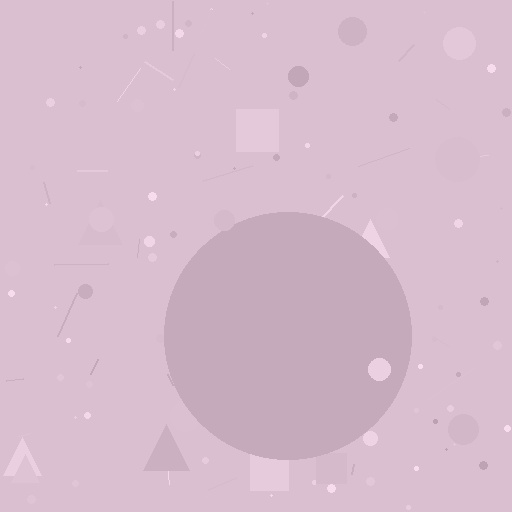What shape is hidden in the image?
A circle is hidden in the image.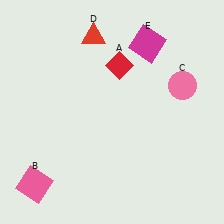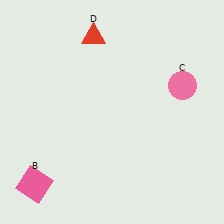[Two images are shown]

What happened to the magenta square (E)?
The magenta square (E) was removed in Image 2. It was in the top-right area of Image 1.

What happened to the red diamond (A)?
The red diamond (A) was removed in Image 2. It was in the top-right area of Image 1.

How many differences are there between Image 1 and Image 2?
There are 2 differences between the two images.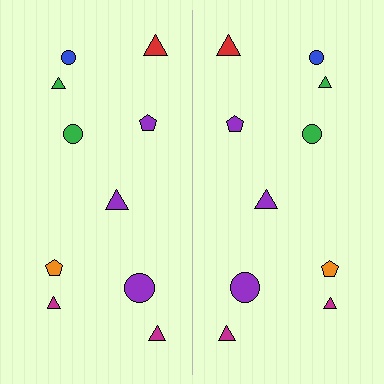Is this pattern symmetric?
Yes, this pattern has bilateral (reflection) symmetry.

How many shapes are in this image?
There are 20 shapes in this image.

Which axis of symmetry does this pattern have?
The pattern has a vertical axis of symmetry running through the center of the image.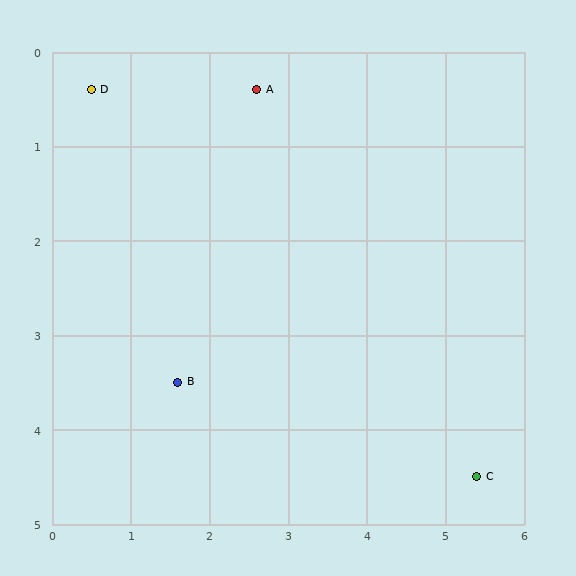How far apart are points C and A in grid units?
Points C and A are about 5.0 grid units apart.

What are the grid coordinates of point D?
Point D is at approximately (0.5, 0.4).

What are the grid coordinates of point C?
Point C is at approximately (5.4, 4.5).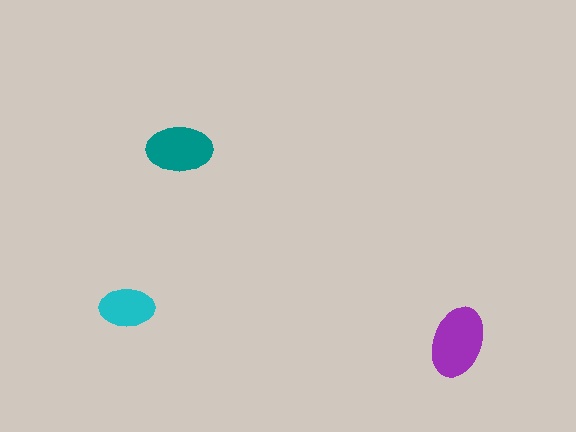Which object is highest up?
The teal ellipse is topmost.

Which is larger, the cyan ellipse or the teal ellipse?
The teal one.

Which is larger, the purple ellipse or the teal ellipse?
The purple one.